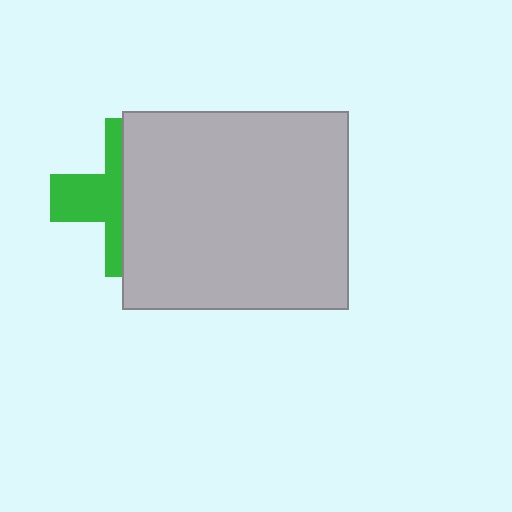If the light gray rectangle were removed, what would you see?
You would see the complete green cross.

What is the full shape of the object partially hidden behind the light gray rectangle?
The partially hidden object is a green cross.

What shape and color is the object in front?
The object in front is a light gray rectangle.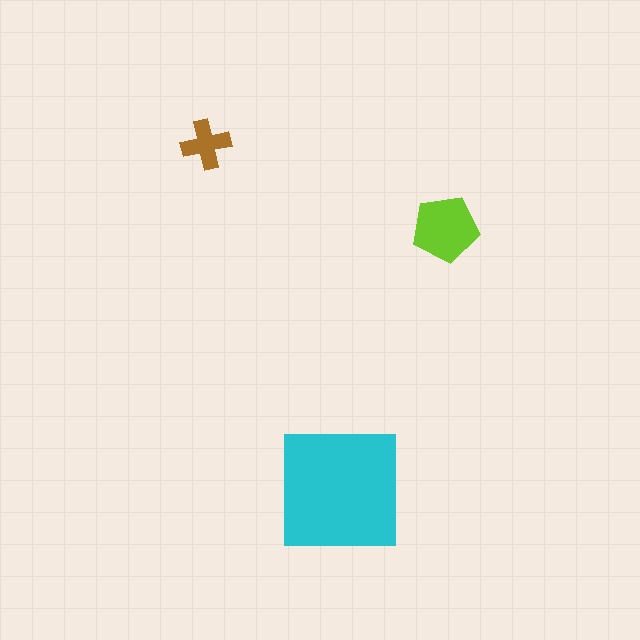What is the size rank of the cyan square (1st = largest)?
1st.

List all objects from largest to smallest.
The cyan square, the lime pentagon, the brown cross.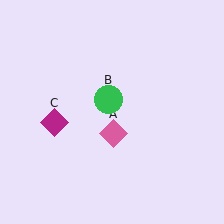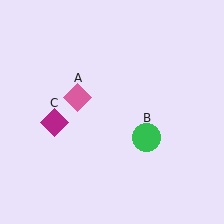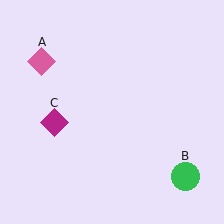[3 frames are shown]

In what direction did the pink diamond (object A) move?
The pink diamond (object A) moved up and to the left.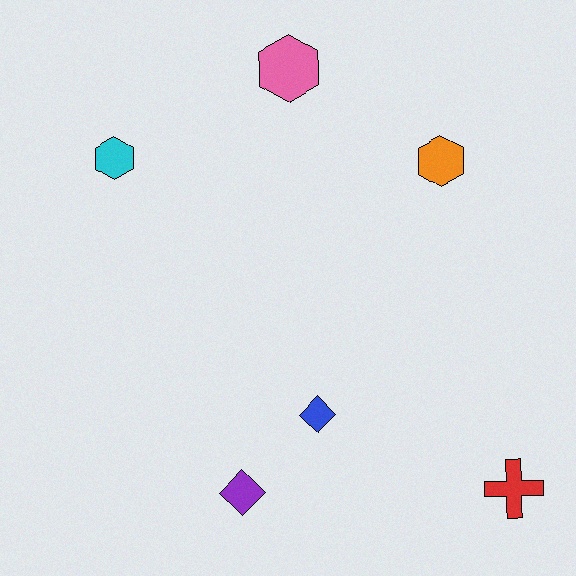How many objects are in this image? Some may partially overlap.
There are 6 objects.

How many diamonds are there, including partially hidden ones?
There are 2 diamonds.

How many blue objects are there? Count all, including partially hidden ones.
There is 1 blue object.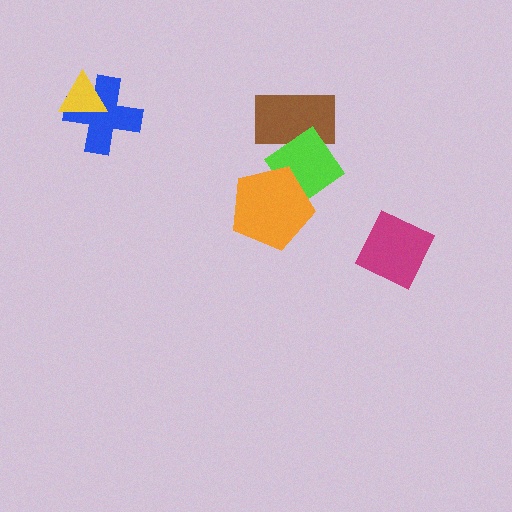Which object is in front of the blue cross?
The yellow triangle is in front of the blue cross.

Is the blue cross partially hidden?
Yes, it is partially covered by another shape.